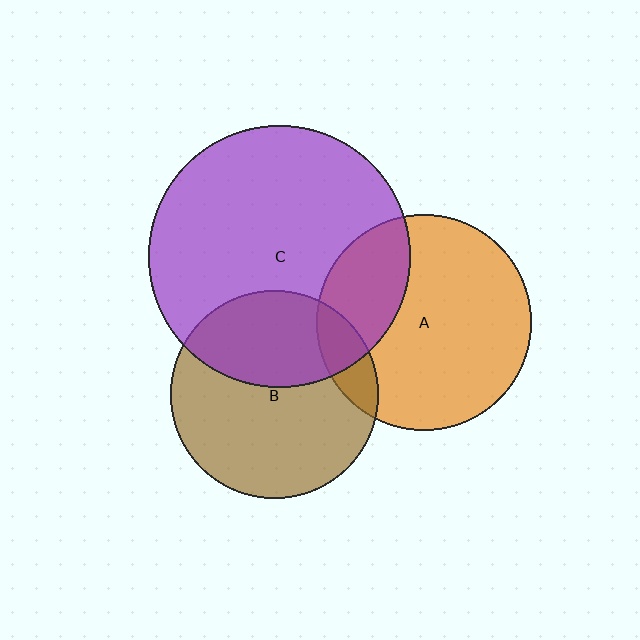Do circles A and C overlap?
Yes.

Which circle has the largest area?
Circle C (purple).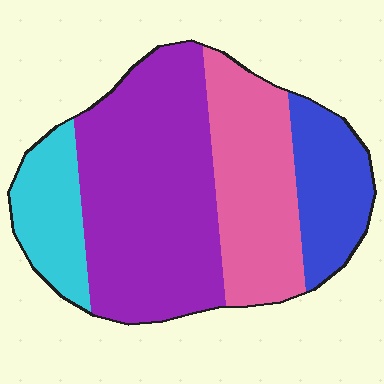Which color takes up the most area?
Purple, at roughly 45%.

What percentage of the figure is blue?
Blue covers about 15% of the figure.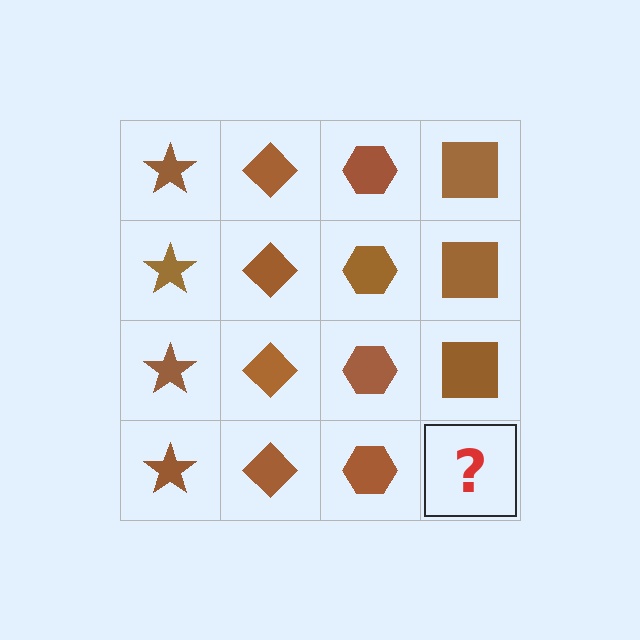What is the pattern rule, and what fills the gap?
The rule is that each column has a consistent shape. The gap should be filled with a brown square.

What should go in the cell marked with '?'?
The missing cell should contain a brown square.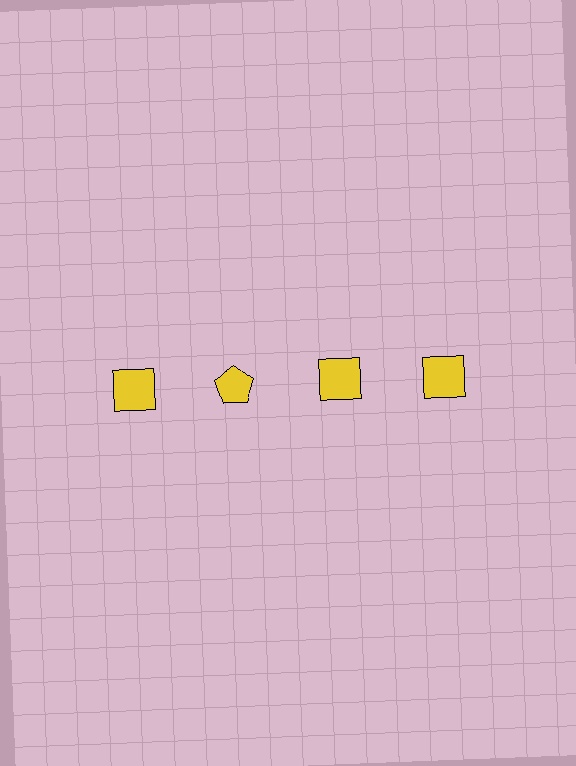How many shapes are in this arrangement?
There are 4 shapes arranged in a grid pattern.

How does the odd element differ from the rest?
It has a different shape: pentagon instead of square.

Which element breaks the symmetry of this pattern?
The yellow pentagon in the top row, second from left column breaks the symmetry. All other shapes are yellow squares.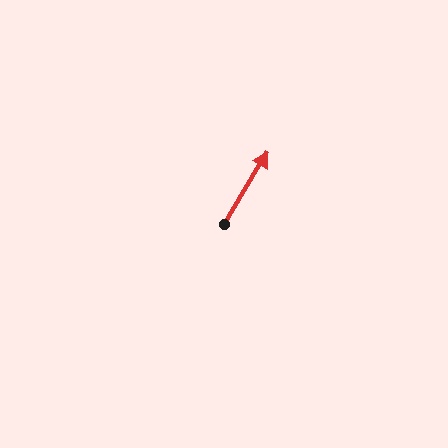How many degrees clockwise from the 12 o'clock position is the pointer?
Approximately 31 degrees.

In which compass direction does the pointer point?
Northeast.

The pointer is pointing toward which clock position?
Roughly 1 o'clock.